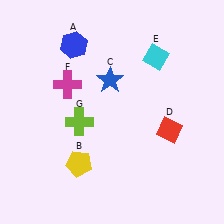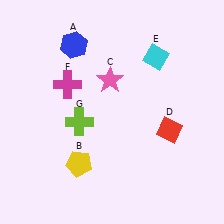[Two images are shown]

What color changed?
The star (C) changed from blue in Image 1 to pink in Image 2.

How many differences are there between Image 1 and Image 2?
There is 1 difference between the two images.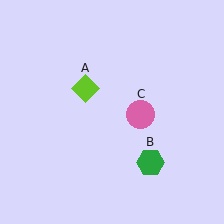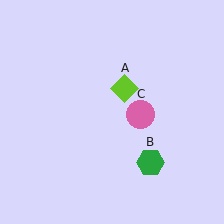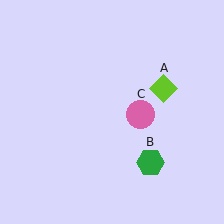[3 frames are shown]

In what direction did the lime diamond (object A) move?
The lime diamond (object A) moved right.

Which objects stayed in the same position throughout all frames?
Green hexagon (object B) and pink circle (object C) remained stationary.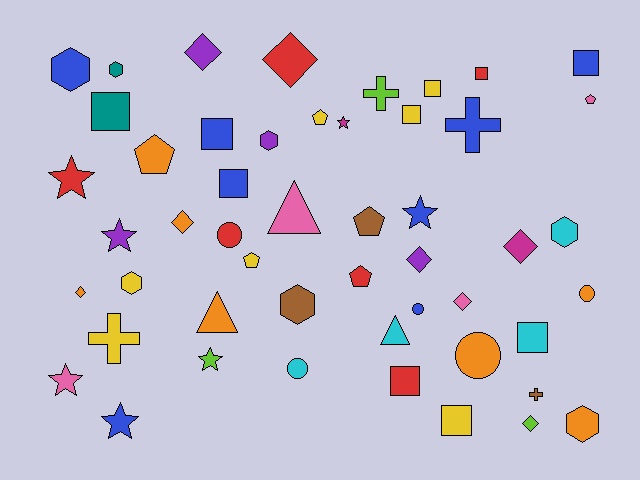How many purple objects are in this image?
There are 4 purple objects.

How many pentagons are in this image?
There are 6 pentagons.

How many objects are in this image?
There are 50 objects.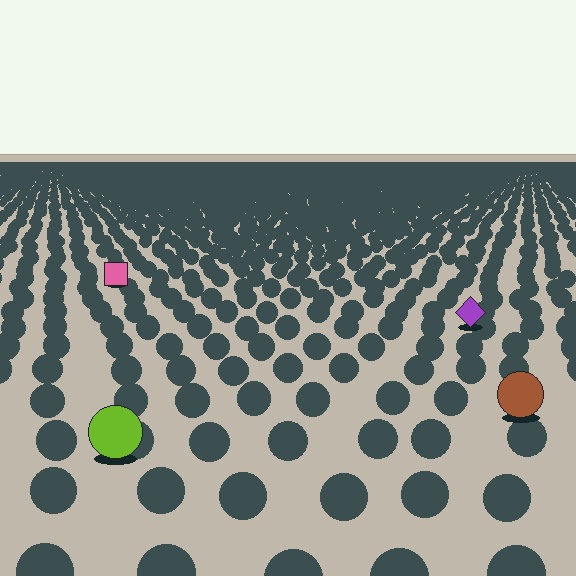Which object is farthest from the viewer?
The pink square is farthest from the viewer. It appears smaller and the ground texture around it is denser.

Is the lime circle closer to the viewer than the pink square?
Yes. The lime circle is closer — you can tell from the texture gradient: the ground texture is coarser near it.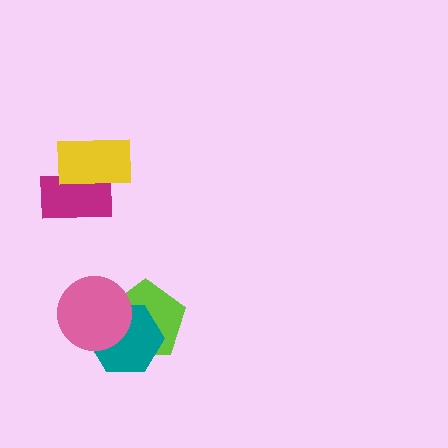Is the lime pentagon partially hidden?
Yes, it is partially covered by another shape.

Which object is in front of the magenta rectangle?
The yellow rectangle is in front of the magenta rectangle.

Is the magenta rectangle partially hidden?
Yes, it is partially covered by another shape.